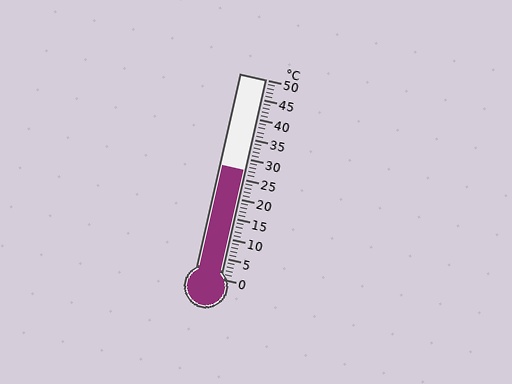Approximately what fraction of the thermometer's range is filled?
The thermometer is filled to approximately 55% of its range.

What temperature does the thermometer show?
The thermometer shows approximately 27°C.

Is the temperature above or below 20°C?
The temperature is above 20°C.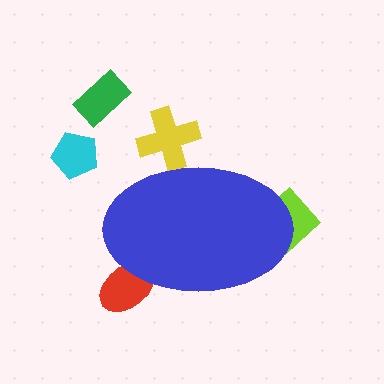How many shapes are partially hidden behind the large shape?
3 shapes are partially hidden.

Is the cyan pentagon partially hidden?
No, the cyan pentagon is fully visible.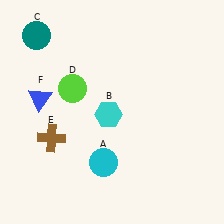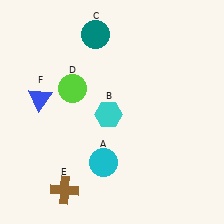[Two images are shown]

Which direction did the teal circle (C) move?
The teal circle (C) moved right.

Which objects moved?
The objects that moved are: the teal circle (C), the brown cross (E).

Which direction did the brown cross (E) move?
The brown cross (E) moved down.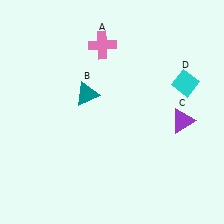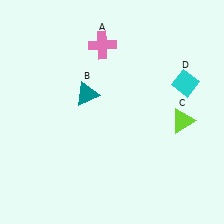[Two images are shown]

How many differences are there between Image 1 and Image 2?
There is 1 difference between the two images.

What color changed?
The triangle (C) changed from purple in Image 1 to lime in Image 2.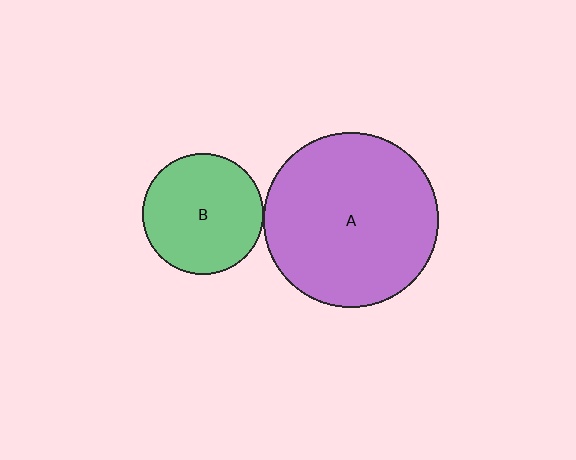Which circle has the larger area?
Circle A (purple).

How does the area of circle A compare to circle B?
Approximately 2.1 times.